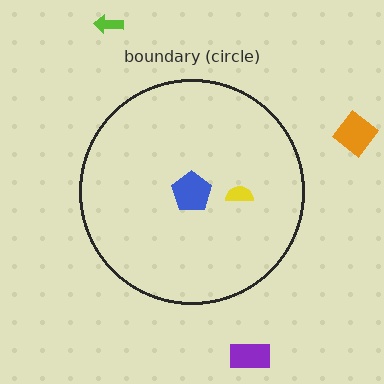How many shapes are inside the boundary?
2 inside, 3 outside.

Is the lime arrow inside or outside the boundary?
Outside.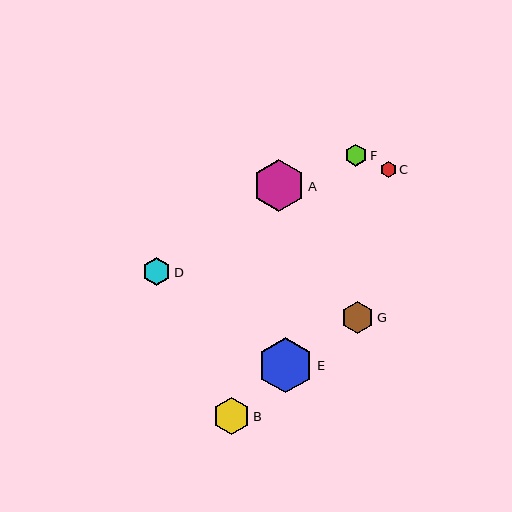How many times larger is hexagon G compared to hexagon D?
Hexagon G is approximately 1.2 times the size of hexagon D.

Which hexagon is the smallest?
Hexagon C is the smallest with a size of approximately 16 pixels.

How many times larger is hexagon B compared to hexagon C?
Hexagon B is approximately 2.4 times the size of hexagon C.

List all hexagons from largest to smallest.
From largest to smallest: E, A, B, G, D, F, C.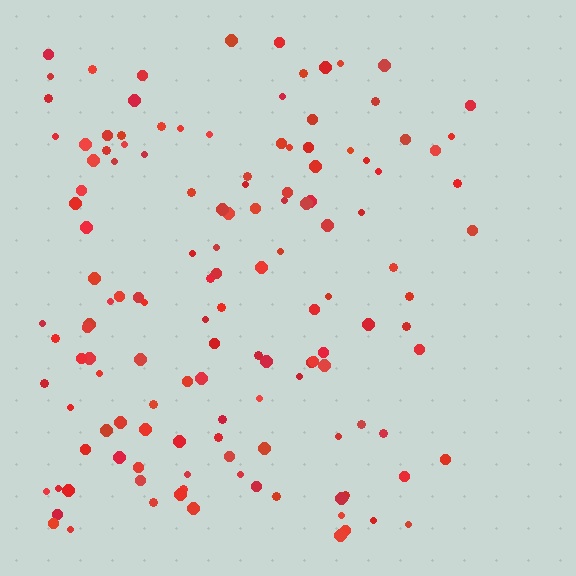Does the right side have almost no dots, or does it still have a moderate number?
Still a moderate number, just noticeably fewer than the left.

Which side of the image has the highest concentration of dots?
The left.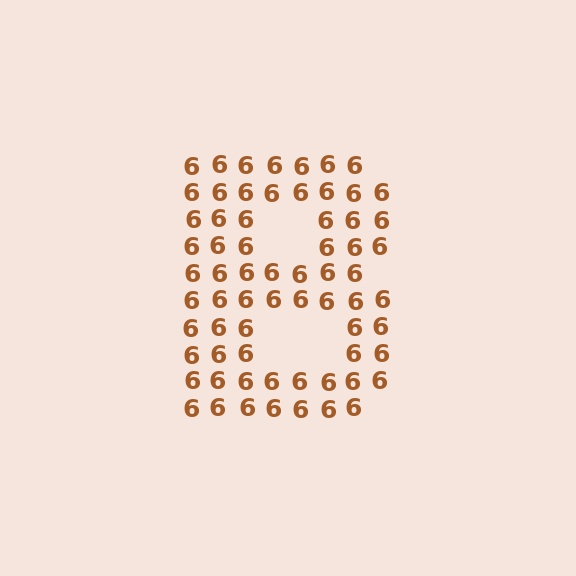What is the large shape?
The large shape is the letter B.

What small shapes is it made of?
It is made of small digit 6's.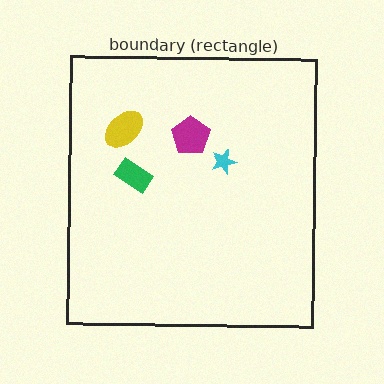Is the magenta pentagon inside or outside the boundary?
Inside.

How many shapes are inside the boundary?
4 inside, 0 outside.